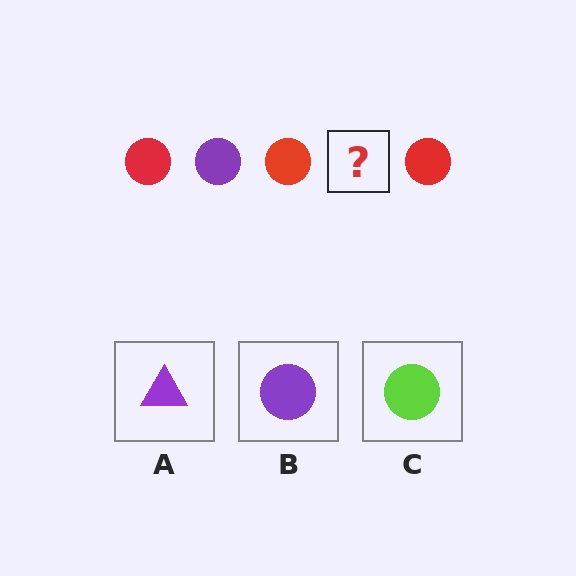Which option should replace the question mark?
Option B.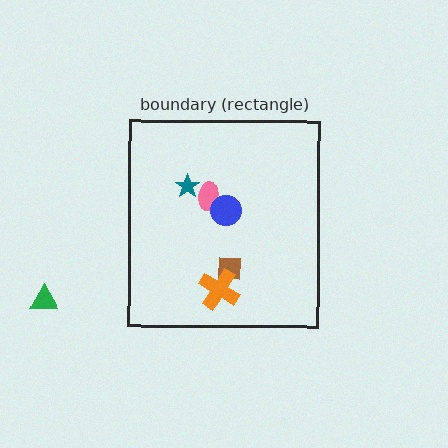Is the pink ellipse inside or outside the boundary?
Inside.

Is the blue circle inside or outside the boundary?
Inside.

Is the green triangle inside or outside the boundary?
Outside.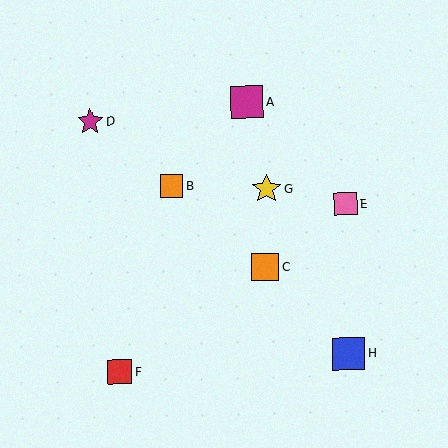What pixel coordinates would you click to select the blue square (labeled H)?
Click at (348, 354) to select the blue square H.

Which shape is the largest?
The magenta square (labeled A) is the largest.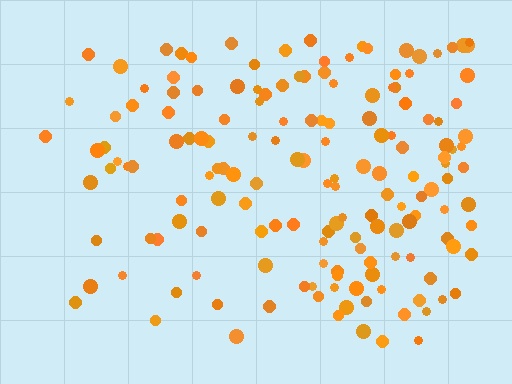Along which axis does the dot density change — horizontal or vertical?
Horizontal.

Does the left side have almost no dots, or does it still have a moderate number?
Still a moderate number, just noticeably fewer than the right.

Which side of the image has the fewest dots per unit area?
The left.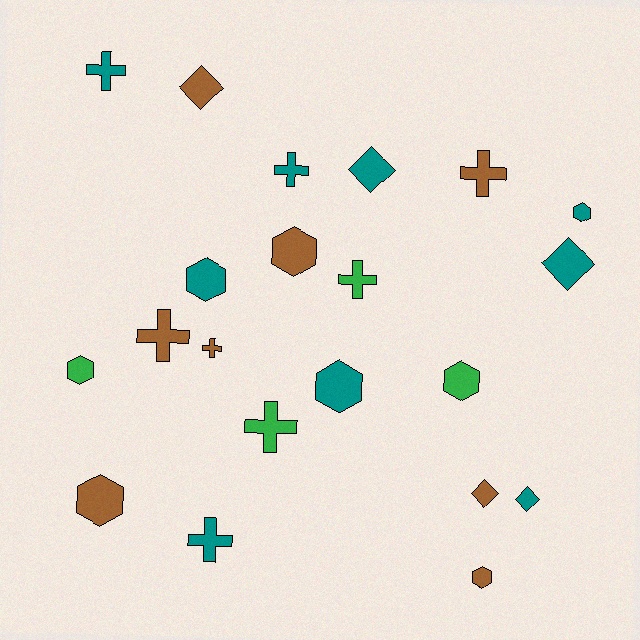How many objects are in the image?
There are 21 objects.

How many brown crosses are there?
There are 3 brown crosses.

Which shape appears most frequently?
Hexagon, with 8 objects.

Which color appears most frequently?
Teal, with 9 objects.